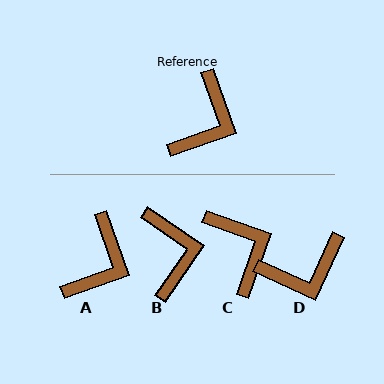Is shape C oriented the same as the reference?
No, it is off by about 51 degrees.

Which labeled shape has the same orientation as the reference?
A.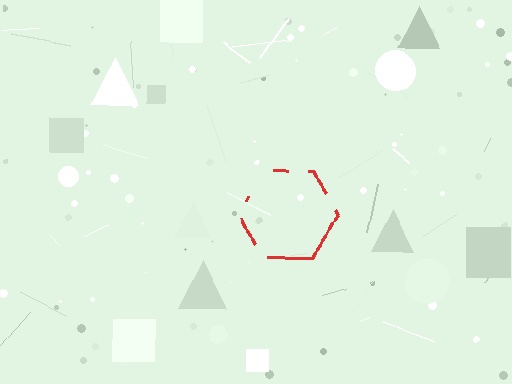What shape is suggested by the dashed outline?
The dashed outline suggests a hexagon.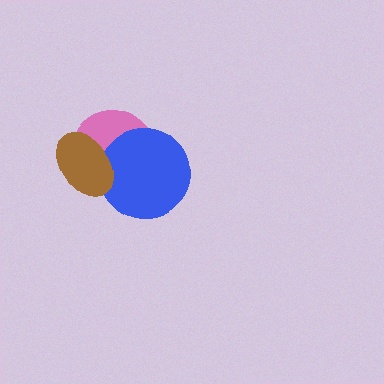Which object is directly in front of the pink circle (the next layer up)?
The blue circle is directly in front of the pink circle.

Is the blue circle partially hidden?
Yes, it is partially covered by another shape.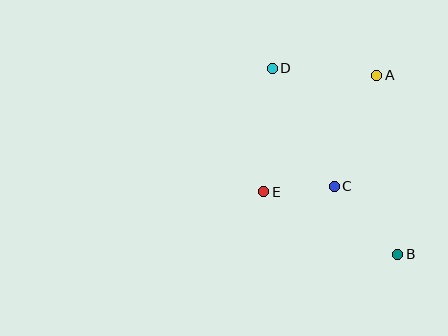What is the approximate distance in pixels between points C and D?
The distance between C and D is approximately 134 pixels.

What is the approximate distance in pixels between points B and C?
The distance between B and C is approximately 93 pixels.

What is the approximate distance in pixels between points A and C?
The distance between A and C is approximately 118 pixels.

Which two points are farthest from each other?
Points B and D are farthest from each other.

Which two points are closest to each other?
Points C and E are closest to each other.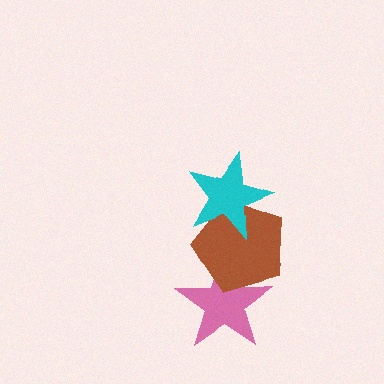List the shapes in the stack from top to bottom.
From top to bottom: the cyan star, the brown pentagon, the pink star.